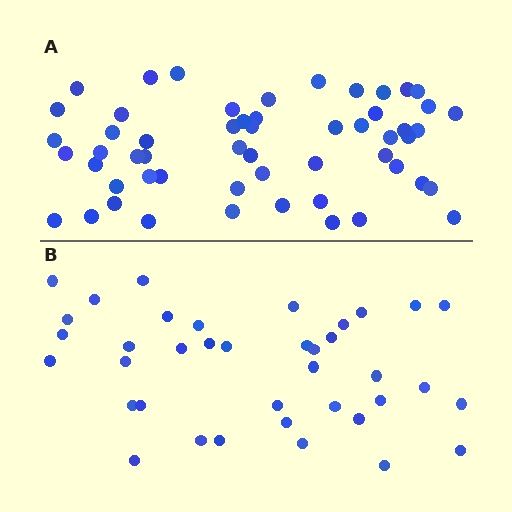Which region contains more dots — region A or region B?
Region A (the top region) has more dots.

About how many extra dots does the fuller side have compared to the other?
Region A has approximately 15 more dots than region B.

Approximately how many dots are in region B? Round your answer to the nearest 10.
About 40 dots. (The exact count is 38, which rounds to 40.)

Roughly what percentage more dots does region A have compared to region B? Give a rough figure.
About 45% more.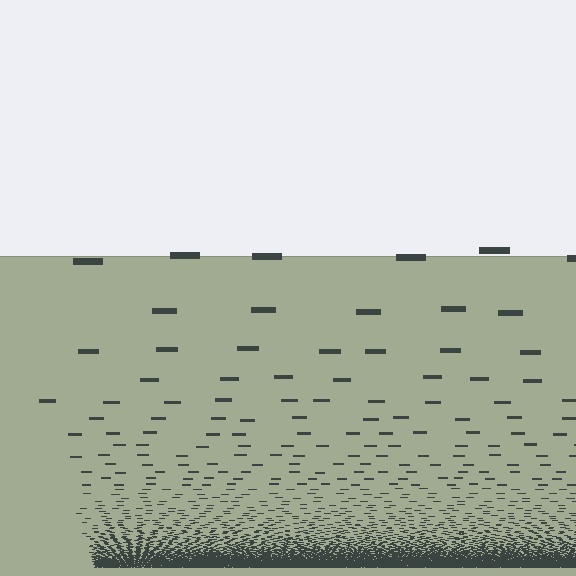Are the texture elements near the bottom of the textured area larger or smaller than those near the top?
Smaller. The gradient is inverted — elements near the bottom are smaller and denser.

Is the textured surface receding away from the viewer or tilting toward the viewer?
The surface appears to tilt toward the viewer. Texture elements get larger and sparser toward the top.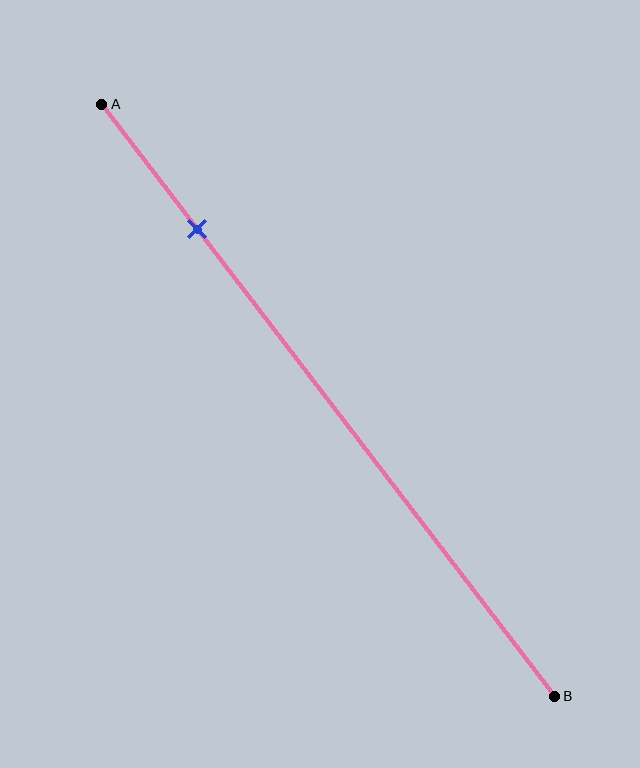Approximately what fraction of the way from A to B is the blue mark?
The blue mark is approximately 20% of the way from A to B.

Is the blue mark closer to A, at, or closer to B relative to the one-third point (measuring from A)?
The blue mark is closer to point A than the one-third point of segment AB.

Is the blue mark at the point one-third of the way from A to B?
No, the mark is at about 20% from A, not at the 33% one-third point.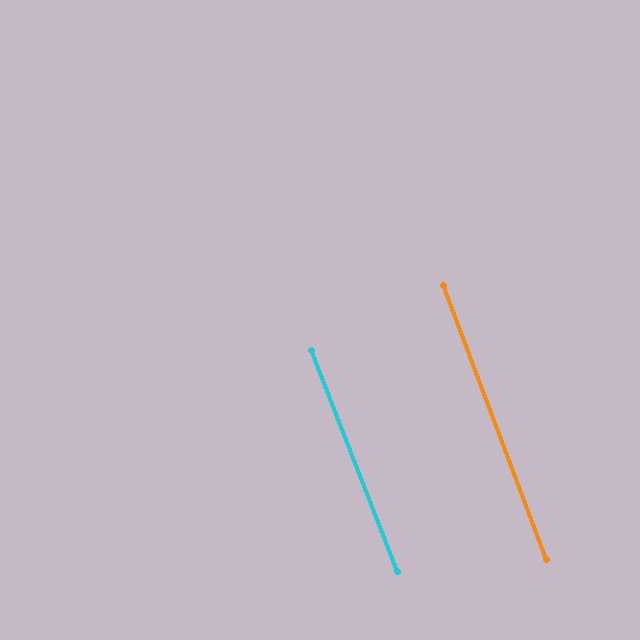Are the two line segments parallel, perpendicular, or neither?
Parallel — their directions differ by only 0.6°.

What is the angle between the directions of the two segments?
Approximately 1 degree.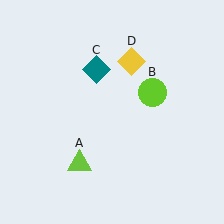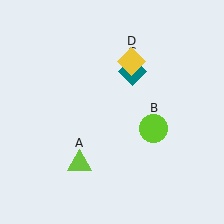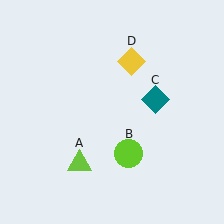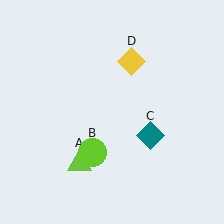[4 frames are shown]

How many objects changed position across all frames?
2 objects changed position: lime circle (object B), teal diamond (object C).